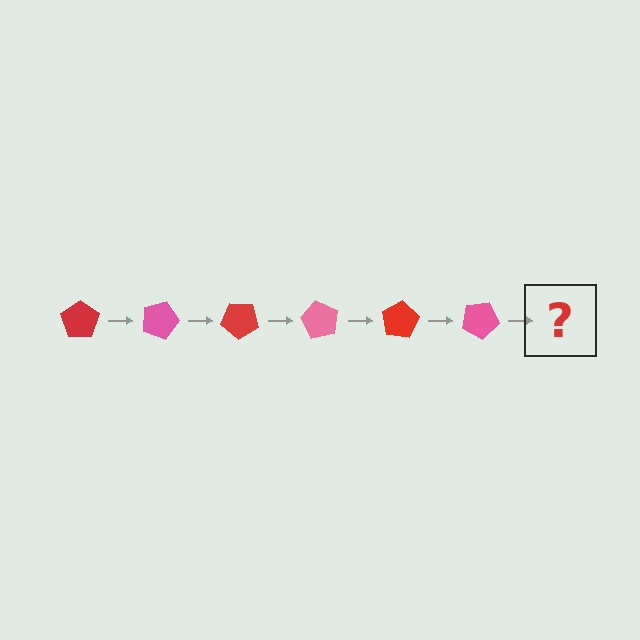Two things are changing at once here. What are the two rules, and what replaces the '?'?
The two rules are that it rotates 20 degrees each step and the color cycles through red and pink. The '?' should be a red pentagon, rotated 120 degrees from the start.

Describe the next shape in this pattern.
It should be a red pentagon, rotated 120 degrees from the start.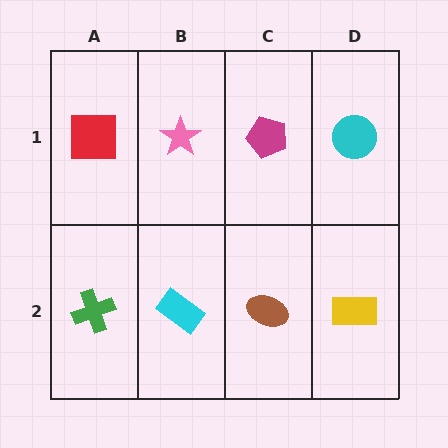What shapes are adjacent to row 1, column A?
A green cross (row 2, column A), a pink star (row 1, column B).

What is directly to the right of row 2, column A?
A cyan rectangle.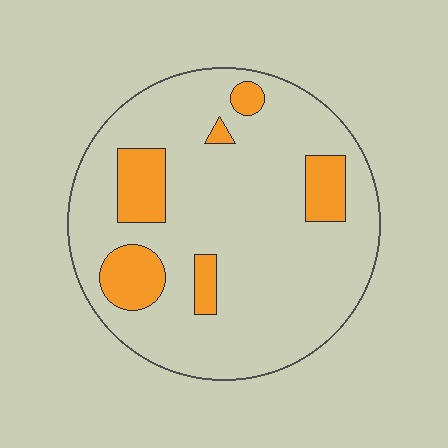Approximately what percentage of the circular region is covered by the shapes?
Approximately 15%.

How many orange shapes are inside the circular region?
6.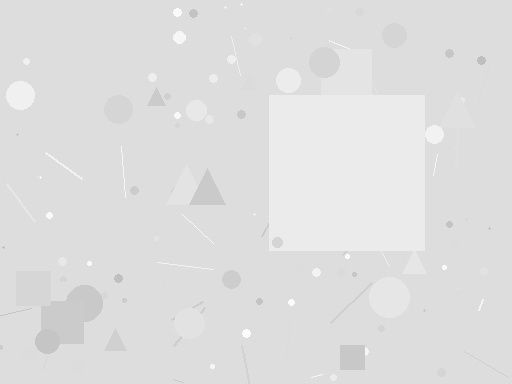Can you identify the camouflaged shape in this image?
The camouflaged shape is a square.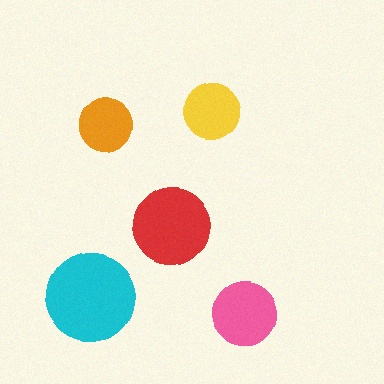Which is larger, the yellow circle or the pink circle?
The pink one.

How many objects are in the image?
There are 5 objects in the image.